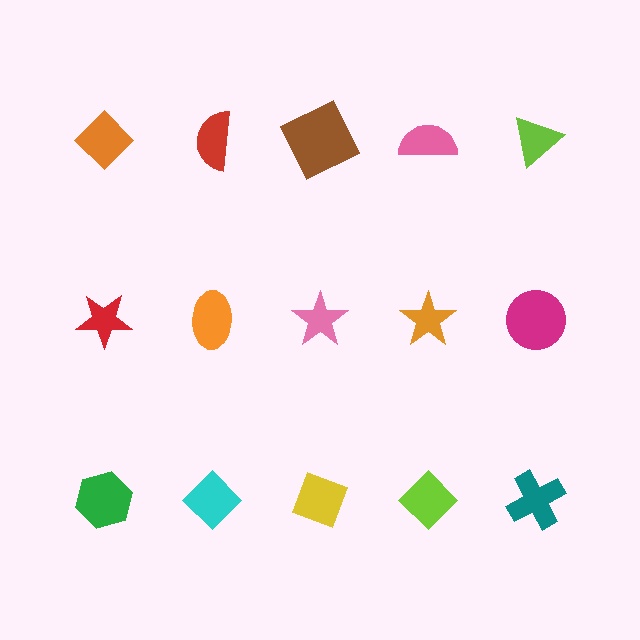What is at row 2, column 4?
An orange star.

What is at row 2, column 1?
A red star.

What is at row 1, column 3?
A brown square.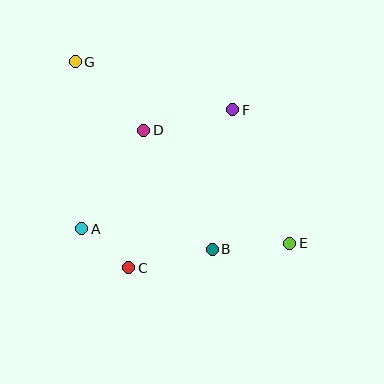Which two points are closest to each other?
Points A and C are closest to each other.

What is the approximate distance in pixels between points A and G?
The distance between A and G is approximately 167 pixels.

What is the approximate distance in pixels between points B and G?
The distance between B and G is approximately 232 pixels.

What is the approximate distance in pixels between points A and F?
The distance between A and F is approximately 192 pixels.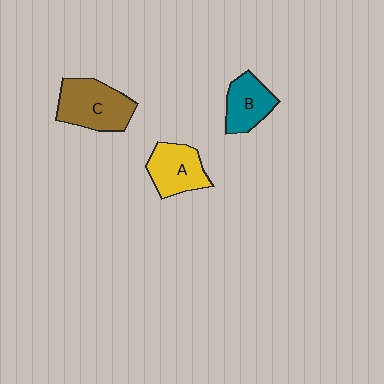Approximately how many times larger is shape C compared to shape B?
Approximately 1.5 times.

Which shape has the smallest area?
Shape B (teal).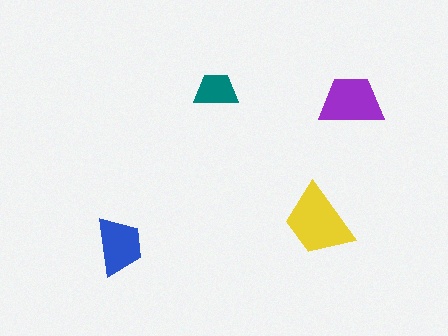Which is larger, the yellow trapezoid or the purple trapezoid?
The yellow one.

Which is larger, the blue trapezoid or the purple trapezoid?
The purple one.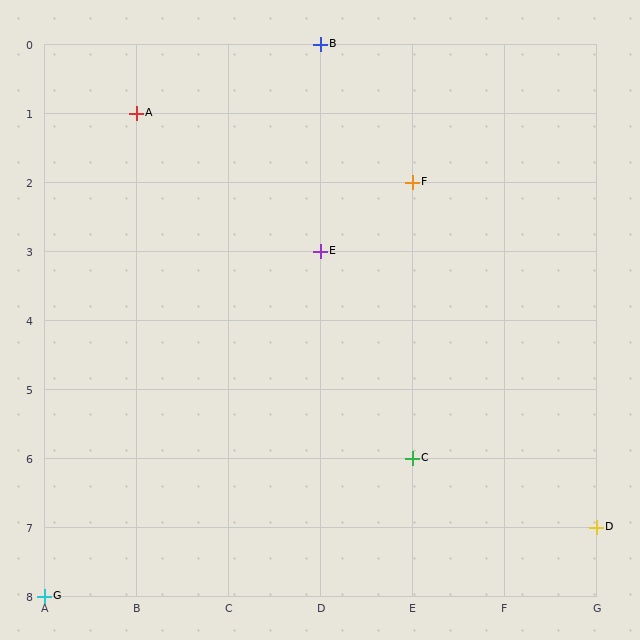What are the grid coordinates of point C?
Point C is at grid coordinates (E, 6).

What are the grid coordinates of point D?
Point D is at grid coordinates (G, 7).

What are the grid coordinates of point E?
Point E is at grid coordinates (D, 3).